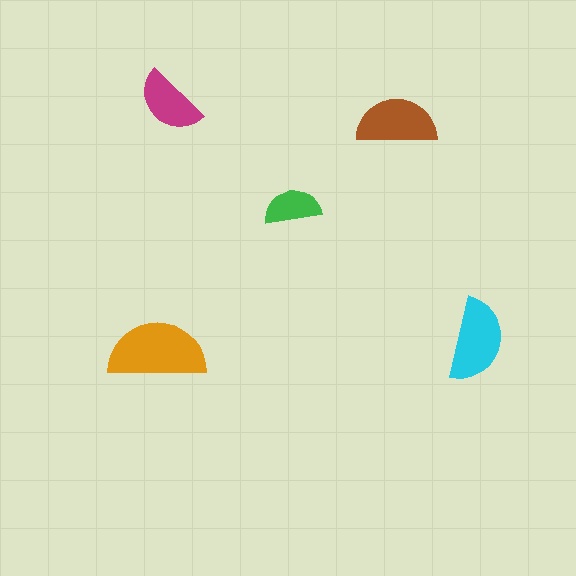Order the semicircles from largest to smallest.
the orange one, the cyan one, the brown one, the magenta one, the green one.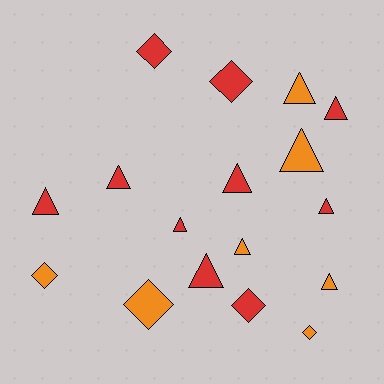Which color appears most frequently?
Red, with 10 objects.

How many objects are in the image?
There are 17 objects.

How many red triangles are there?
There are 7 red triangles.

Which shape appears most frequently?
Triangle, with 11 objects.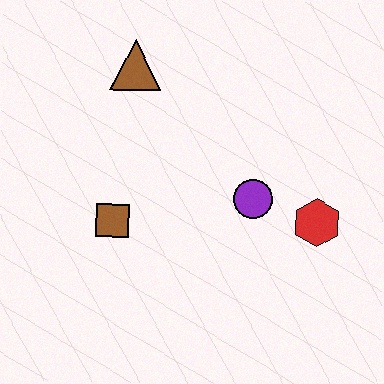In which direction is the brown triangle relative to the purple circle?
The brown triangle is above the purple circle.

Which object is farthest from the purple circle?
The brown triangle is farthest from the purple circle.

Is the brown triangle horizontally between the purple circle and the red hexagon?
No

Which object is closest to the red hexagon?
The purple circle is closest to the red hexagon.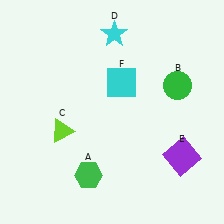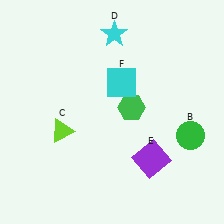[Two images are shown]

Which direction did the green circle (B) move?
The green circle (B) moved down.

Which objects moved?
The objects that moved are: the green hexagon (A), the green circle (B), the purple square (E).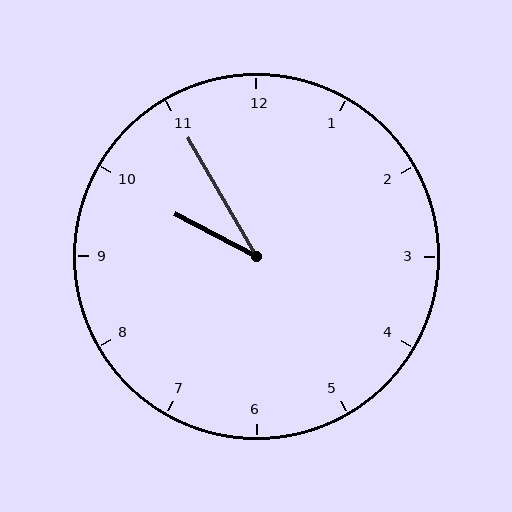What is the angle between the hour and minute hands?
Approximately 32 degrees.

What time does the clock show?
9:55.